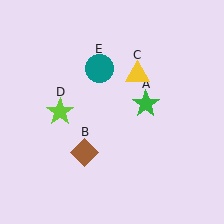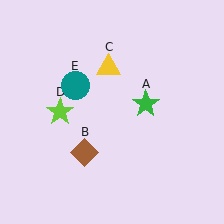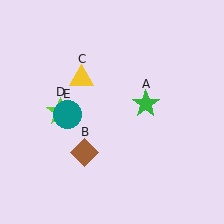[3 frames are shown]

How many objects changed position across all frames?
2 objects changed position: yellow triangle (object C), teal circle (object E).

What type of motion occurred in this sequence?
The yellow triangle (object C), teal circle (object E) rotated counterclockwise around the center of the scene.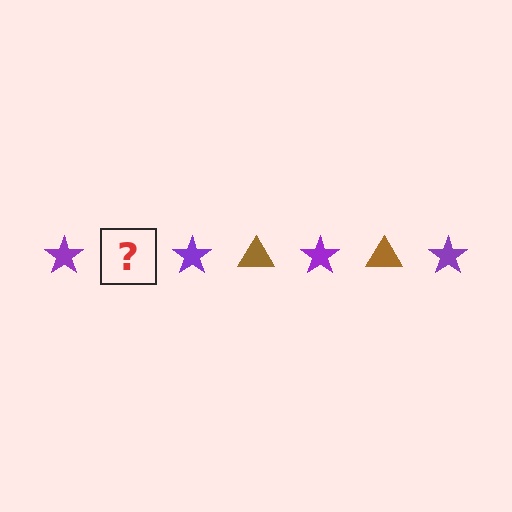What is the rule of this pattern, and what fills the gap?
The rule is that the pattern alternates between purple star and brown triangle. The gap should be filled with a brown triangle.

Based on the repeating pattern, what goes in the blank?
The blank should be a brown triangle.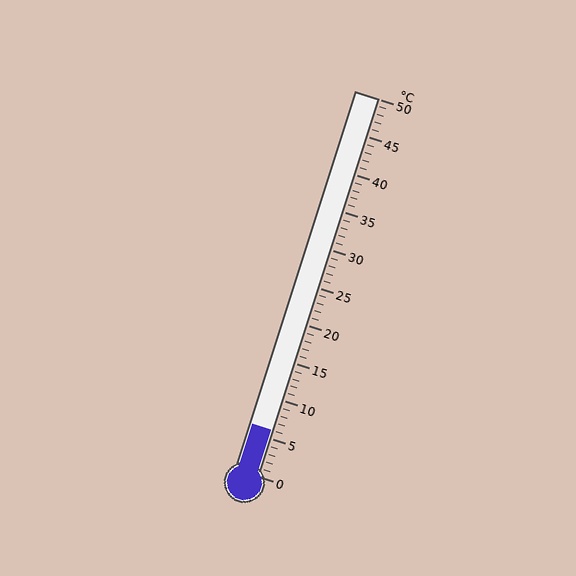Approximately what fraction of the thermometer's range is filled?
The thermometer is filled to approximately 10% of its range.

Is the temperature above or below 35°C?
The temperature is below 35°C.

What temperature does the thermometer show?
The thermometer shows approximately 6°C.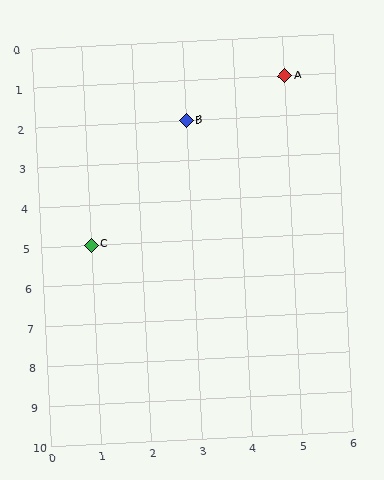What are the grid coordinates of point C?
Point C is at grid coordinates (1, 5).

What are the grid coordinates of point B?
Point B is at grid coordinates (3, 2).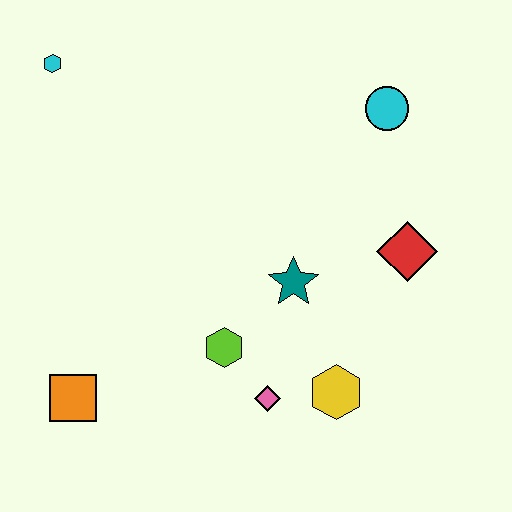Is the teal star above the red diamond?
No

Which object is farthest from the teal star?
The cyan hexagon is farthest from the teal star.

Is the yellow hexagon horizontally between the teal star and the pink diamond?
No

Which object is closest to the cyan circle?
The red diamond is closest to the cyan circle.